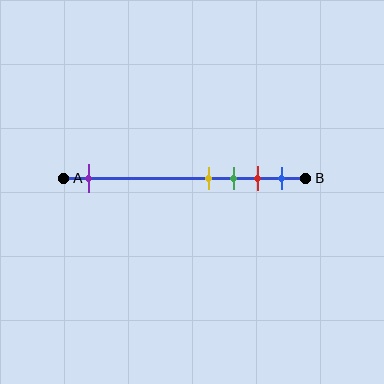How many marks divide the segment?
There are 5 marks dividing the segment.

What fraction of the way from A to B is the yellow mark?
The yellow mark is approximately 60% (0.6) of the way from A to B.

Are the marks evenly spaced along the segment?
No, the marks are not evenly spaced.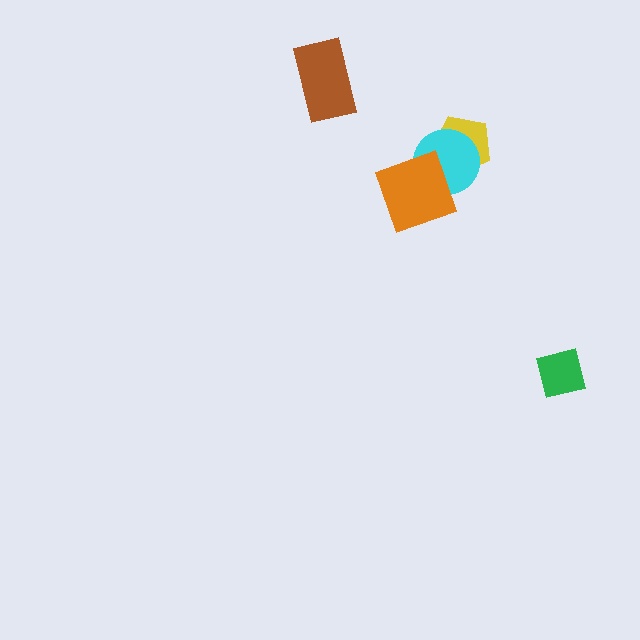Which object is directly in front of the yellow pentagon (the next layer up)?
The cyan circle is directly in front of the yellow pentagon.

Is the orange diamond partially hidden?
No, no other shape covers it.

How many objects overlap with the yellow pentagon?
2 objects overlap with the yellow pentagon.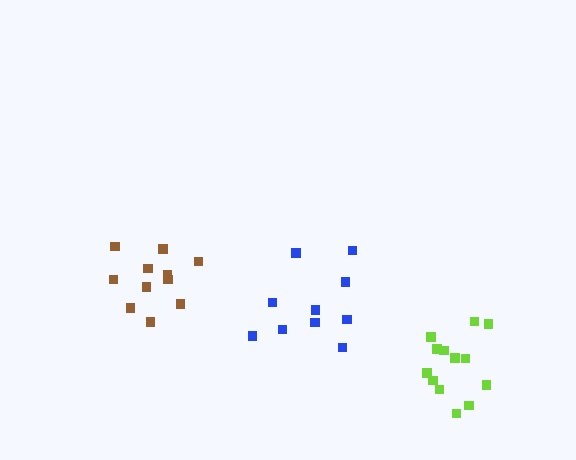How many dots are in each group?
Group 1: 10 dots, Group 2: 13 dots, Group 3: 11 dots (34 total).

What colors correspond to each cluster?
The clusters are colored: blue, lime, brown.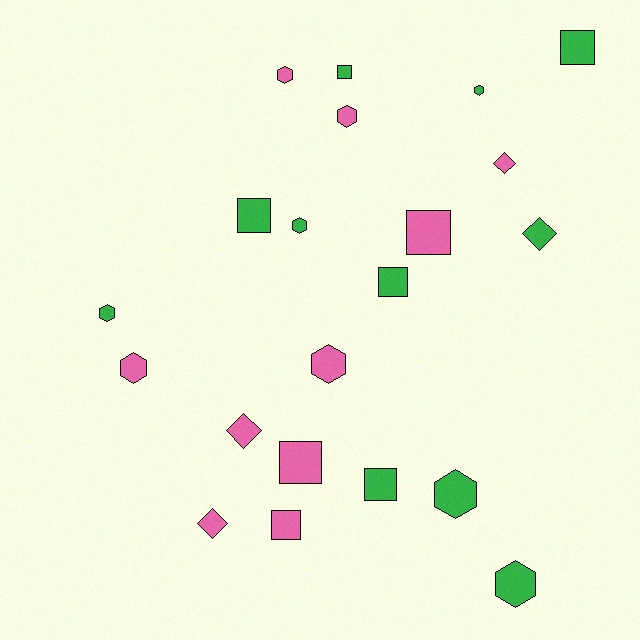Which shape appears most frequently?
Hexagon, with 9 objects.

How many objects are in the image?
There are 21 objects.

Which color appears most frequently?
Green, with 11 objects.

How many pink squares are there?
There are 3 pink squares.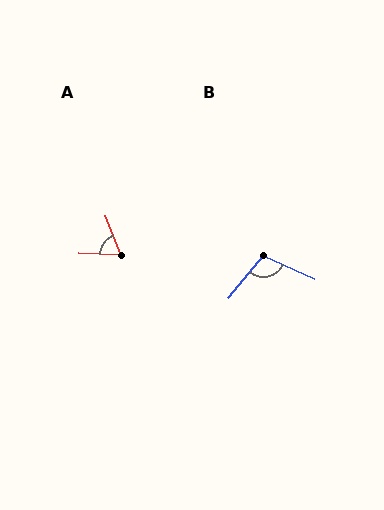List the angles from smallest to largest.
A (67°), B (105°).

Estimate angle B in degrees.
Approximately 105 degrees.